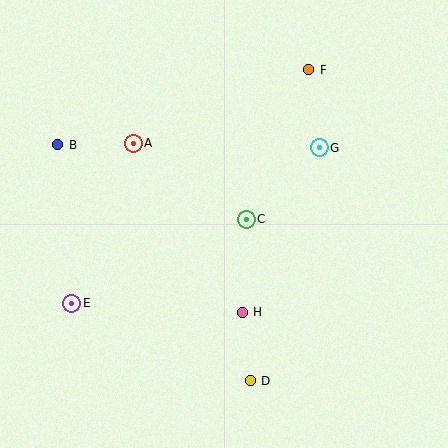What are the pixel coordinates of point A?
Point A is at (133, 143).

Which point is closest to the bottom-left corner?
Point E is closest to the bottom-left corner.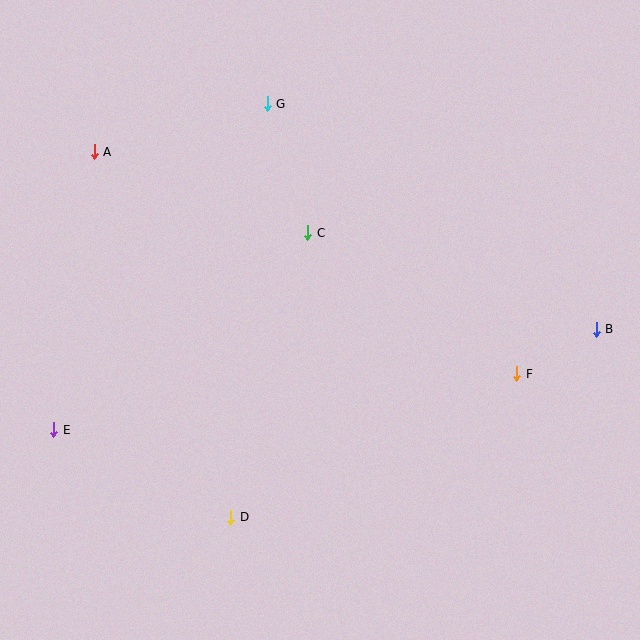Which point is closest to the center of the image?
Point C at (308, 233) is closest to the center.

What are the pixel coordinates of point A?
Point A is at (94, 152).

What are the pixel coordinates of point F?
Point F is at (517, 374).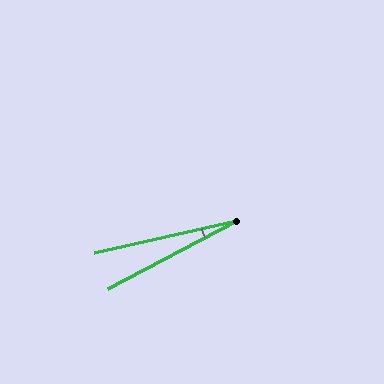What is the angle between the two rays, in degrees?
Approximately 15 degrees.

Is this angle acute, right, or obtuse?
It is acute.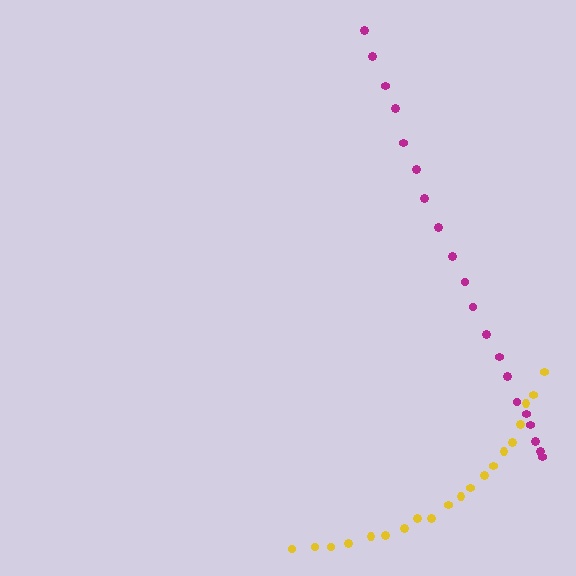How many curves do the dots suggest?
There are 2 distinct paths.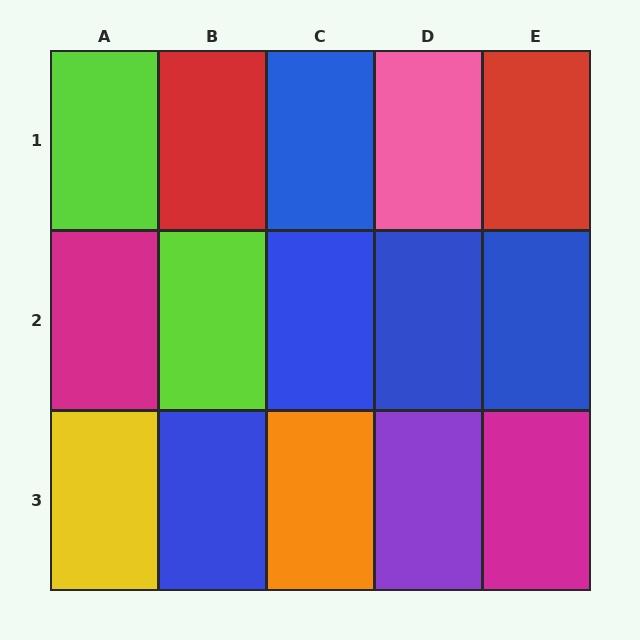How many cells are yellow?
1 cell is yellow.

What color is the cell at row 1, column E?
Red.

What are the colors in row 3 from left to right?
Yellow, blue, orange, purple, magenta.